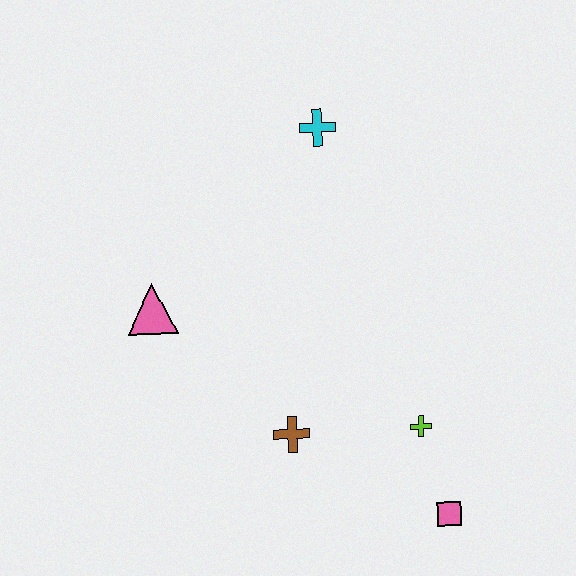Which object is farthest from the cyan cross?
The pink square is farthest from the cyan cross.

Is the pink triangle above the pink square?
Yes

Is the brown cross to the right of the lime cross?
No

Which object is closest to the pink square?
The lime cross is closest to the pink square.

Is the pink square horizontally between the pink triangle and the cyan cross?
No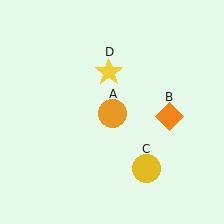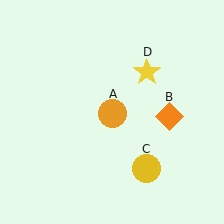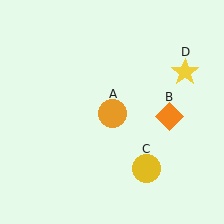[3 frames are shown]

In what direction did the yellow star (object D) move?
The yellow star (object D) moved right.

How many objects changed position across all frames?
1 object changed position: yellow star (object D).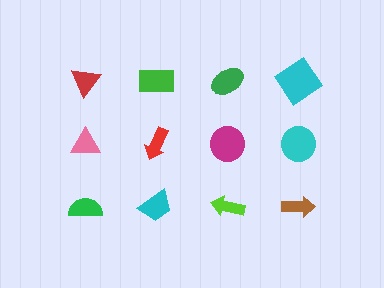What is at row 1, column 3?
A green ellipse.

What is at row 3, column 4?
A brown arrow.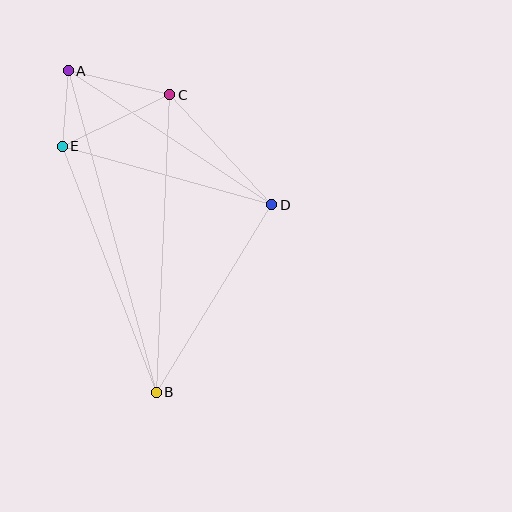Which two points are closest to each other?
Points A and E are closest to each other.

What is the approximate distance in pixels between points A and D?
The distance between A and D is approximately 244 pixels.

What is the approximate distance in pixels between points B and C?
The distance between B and C is approximately 298 pixels.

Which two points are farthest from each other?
Points A and B are farthest from each other.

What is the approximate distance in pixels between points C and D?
The distance between C and D is approximately 150 pixels.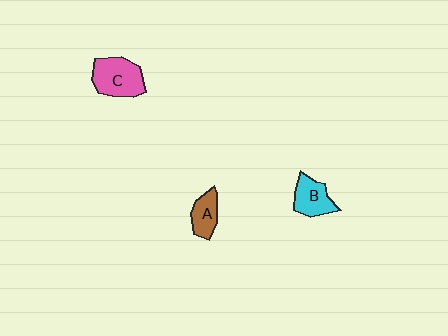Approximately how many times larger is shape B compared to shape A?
Approximately 1.2 times.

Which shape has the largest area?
Shape C (pink).